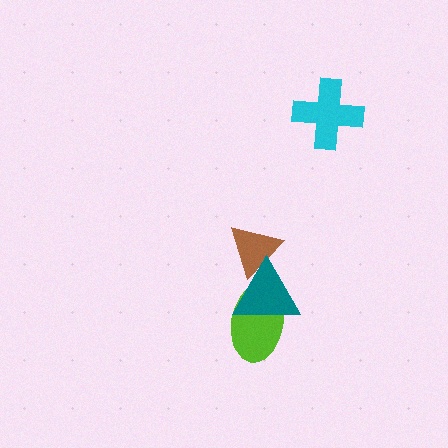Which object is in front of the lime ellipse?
The teal triangle is in front of the lime ellipse.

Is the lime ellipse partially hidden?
Yes, it is partially covered by another shape.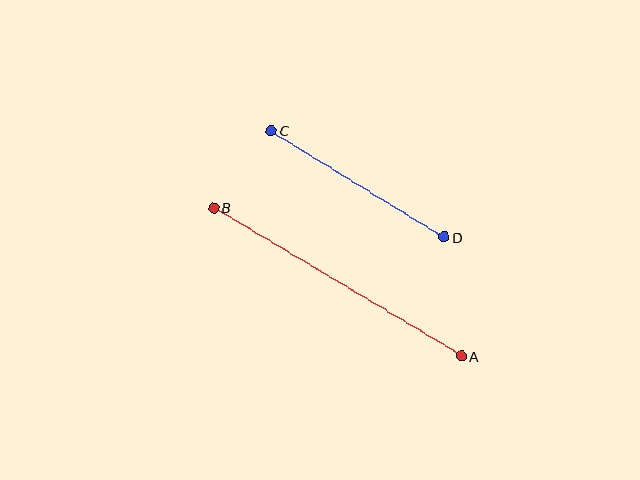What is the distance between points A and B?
The distance is approximately 289 pixels.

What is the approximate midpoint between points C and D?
The midpoint is at approximately (358, 184) pixels.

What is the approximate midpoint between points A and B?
The midpoint is at approximately (338, 282) pixels.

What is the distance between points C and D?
The distance is approximately 203 pixels.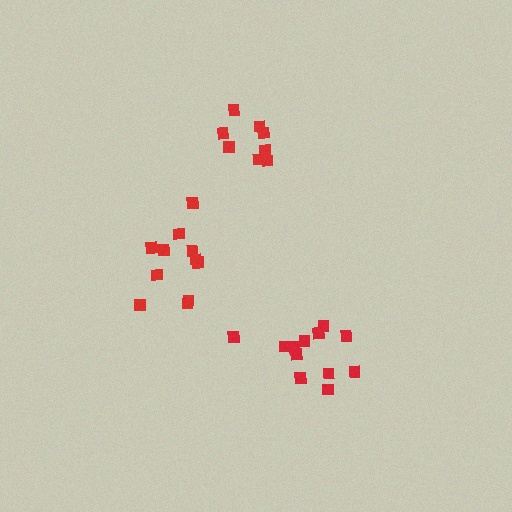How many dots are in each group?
Group 1: 8 dots, Group 2: 11 dots, Group 3: 12 dots (31 total).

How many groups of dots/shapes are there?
There are 3 groups.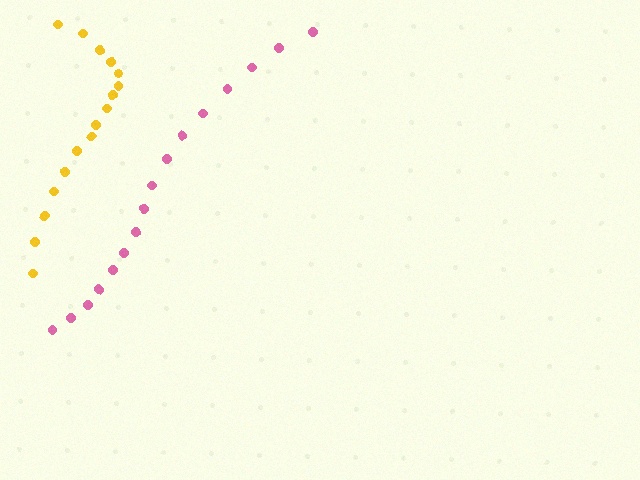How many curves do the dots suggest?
There are 2 distinct paths.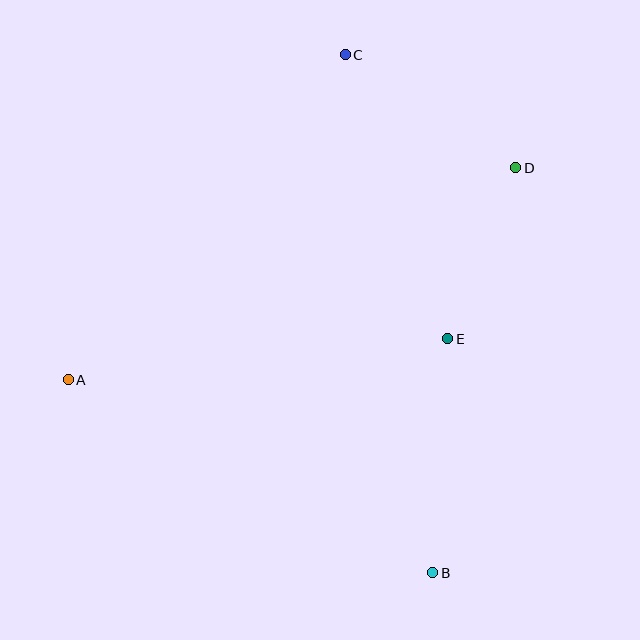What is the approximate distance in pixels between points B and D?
The distance between B and D is approximately 414 pixels.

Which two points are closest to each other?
Points D and E are closest to each other.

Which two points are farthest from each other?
Points B and C are farthest from each other.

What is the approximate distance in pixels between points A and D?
The distance between A and D is approximately 495 pixels.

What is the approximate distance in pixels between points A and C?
The distance between A and C is approximately 427 pixels.